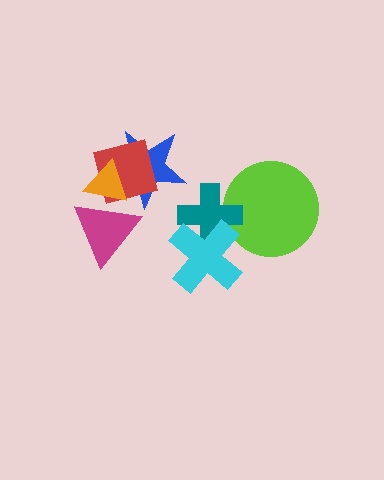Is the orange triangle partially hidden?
Yes, it is partially covered by another shape.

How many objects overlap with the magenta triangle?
2 objects overlap with the magenta triangle.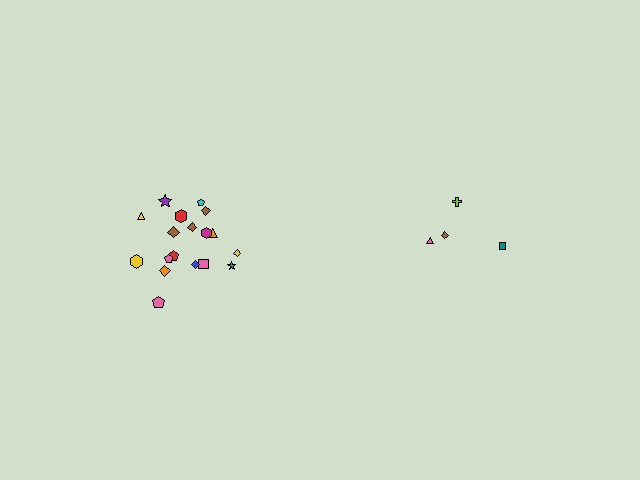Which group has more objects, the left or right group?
The left group.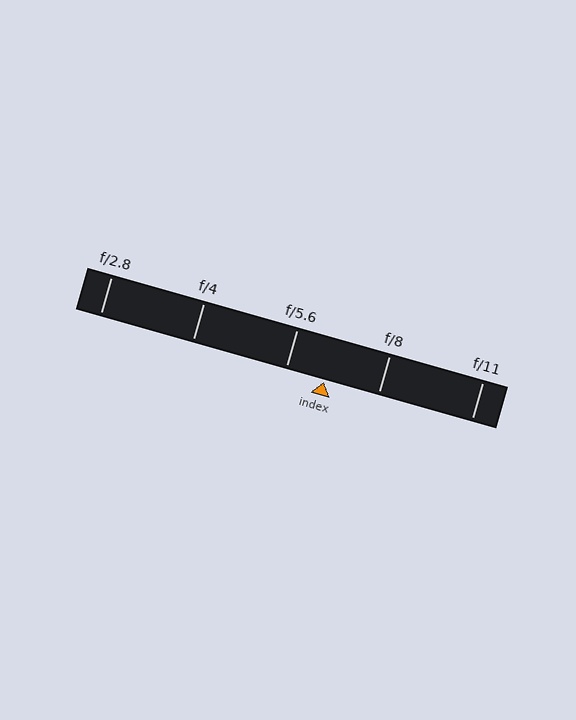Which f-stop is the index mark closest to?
The index mark is closest to f/5.6.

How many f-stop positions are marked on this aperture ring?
There are 5 f-stop positions marked.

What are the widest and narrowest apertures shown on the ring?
The widest aperture shown is f/2.8 and the narrowest is f/11.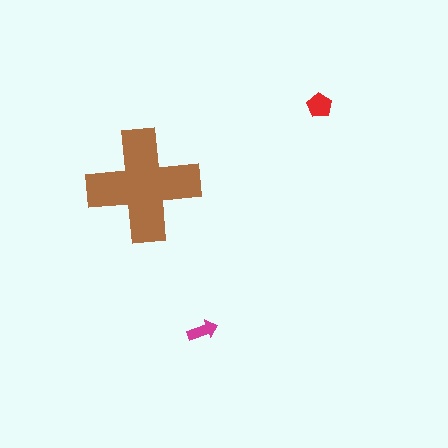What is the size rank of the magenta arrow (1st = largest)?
3rd.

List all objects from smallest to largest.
The magenta arrow, the red pentagon, the brown cross.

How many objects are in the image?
There are 3 objects in the image.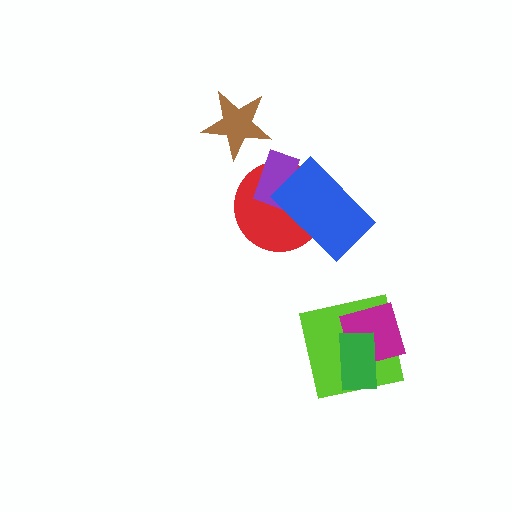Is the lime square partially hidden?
Yes, it is partially covered by another shape.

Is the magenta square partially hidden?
Yes, it is partially covered by another shape.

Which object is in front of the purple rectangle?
The blue rectangle is in front of the purple rectangle.